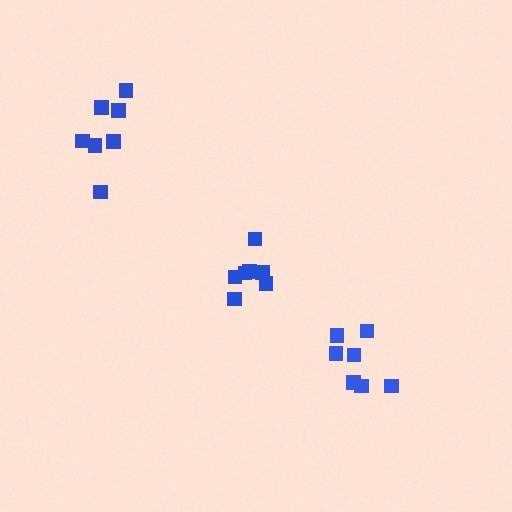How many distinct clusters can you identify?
There are 3 distinct clusters.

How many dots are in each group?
Group 1: 7 dots, Group 2: 7 dots, Group 3: 7 dots (21 total).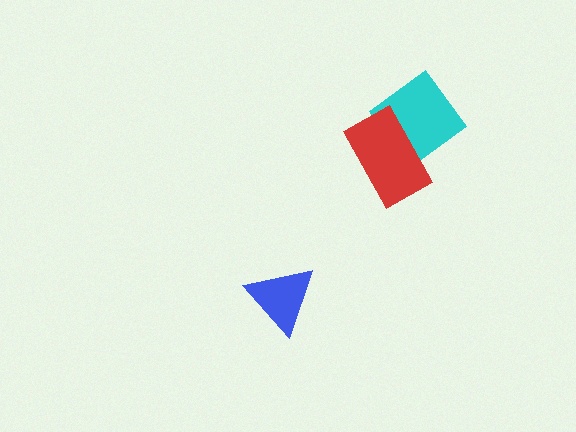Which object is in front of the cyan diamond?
The red rectangle is in front of the cyan diamond.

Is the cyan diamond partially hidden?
Yes, it is partially covered by another shape.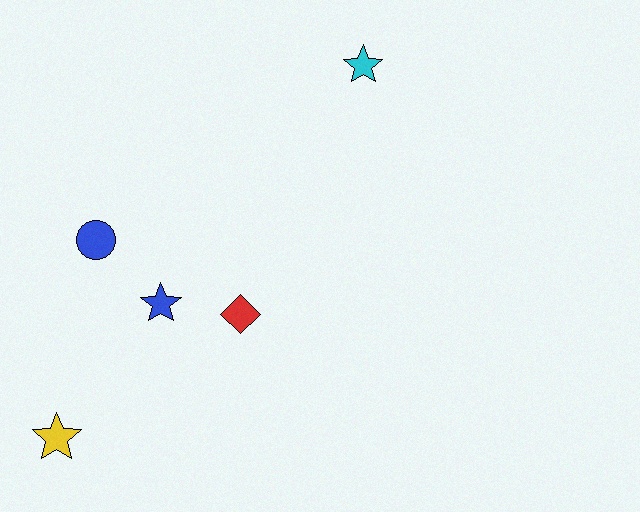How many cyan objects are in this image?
There is 1 cyan object.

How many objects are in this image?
There are 5 objects.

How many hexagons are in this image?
There are no hexagons.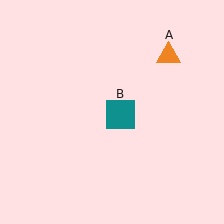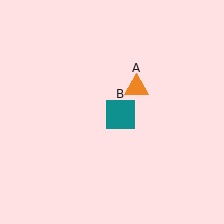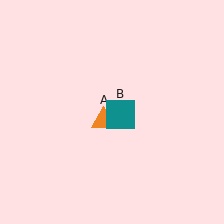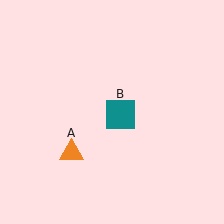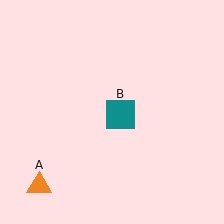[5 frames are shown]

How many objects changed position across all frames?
1 object changed position: orange triangle (object A).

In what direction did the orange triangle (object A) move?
The orange triangle (object A) moved down and to the left.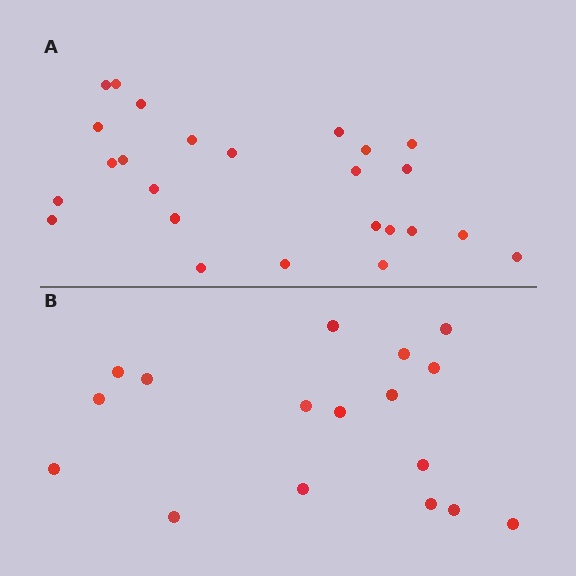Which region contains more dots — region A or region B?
Region A (the top region) has more dots.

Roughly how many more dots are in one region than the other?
Region A has roughly 8 or so more dots than region B.